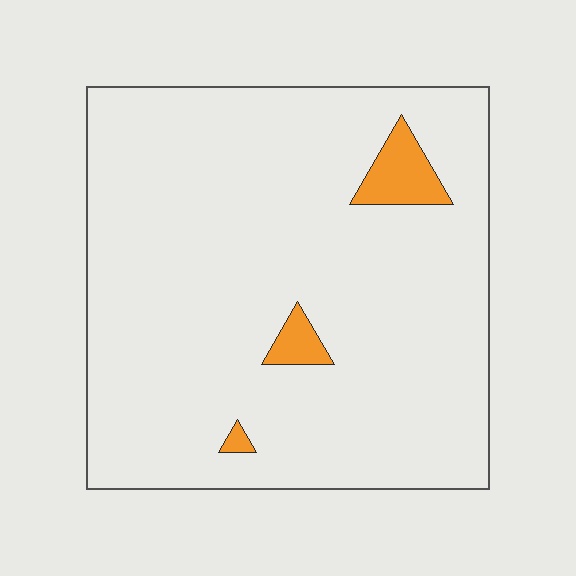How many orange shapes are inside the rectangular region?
3.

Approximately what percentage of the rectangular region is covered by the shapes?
Approximately 5%.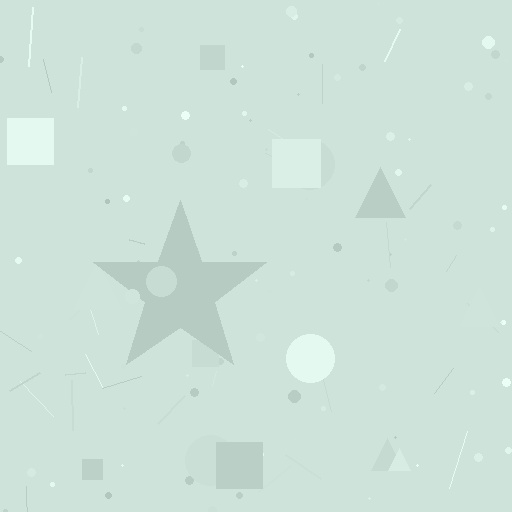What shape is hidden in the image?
A star is hidden in the image.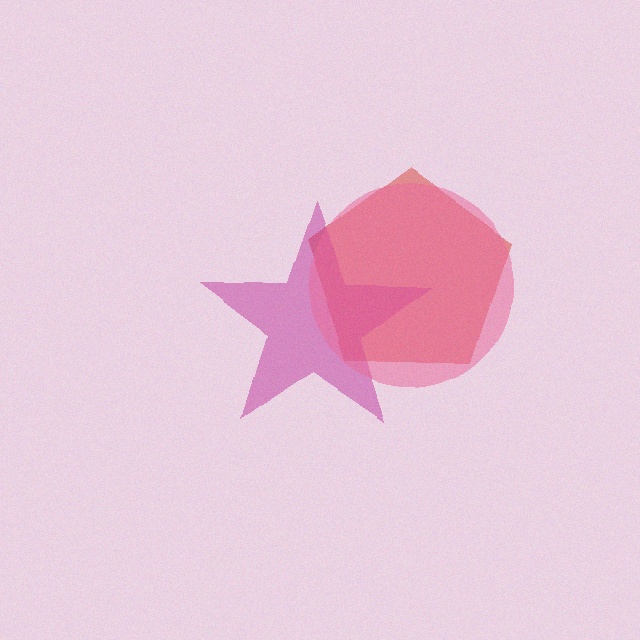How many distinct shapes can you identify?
There are 3 distinct shapes: a red pentagon, a magenta star, a pink circle.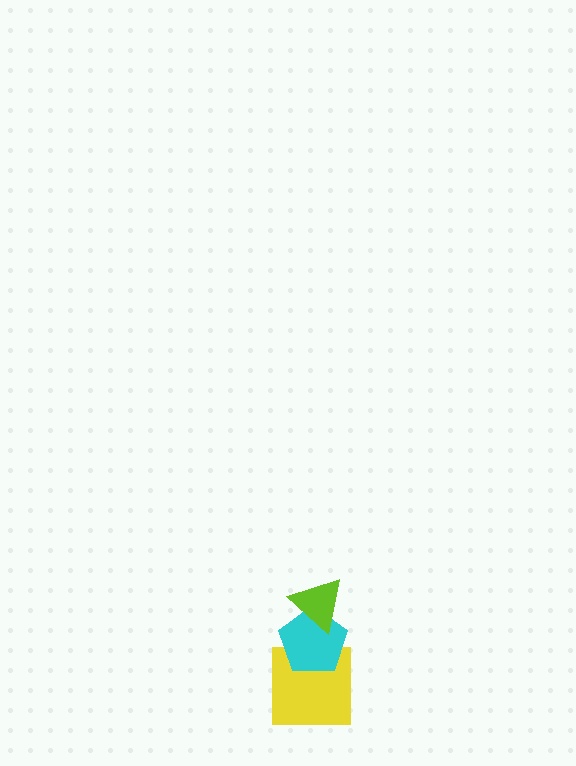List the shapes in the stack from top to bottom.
From top to bottom: the lime triangle, the cyan pentagon, the yellow square.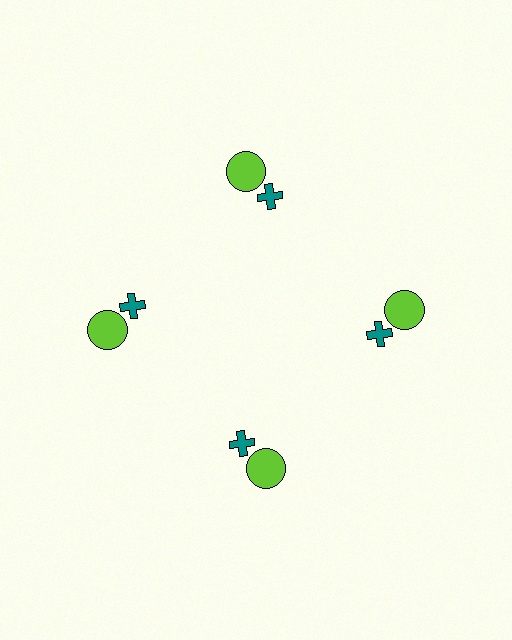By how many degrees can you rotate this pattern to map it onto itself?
The pattern maps onto itself every 90 degrees of rotation.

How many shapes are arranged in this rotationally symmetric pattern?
There are 8 shapes, arranged in 4 groups of 2.